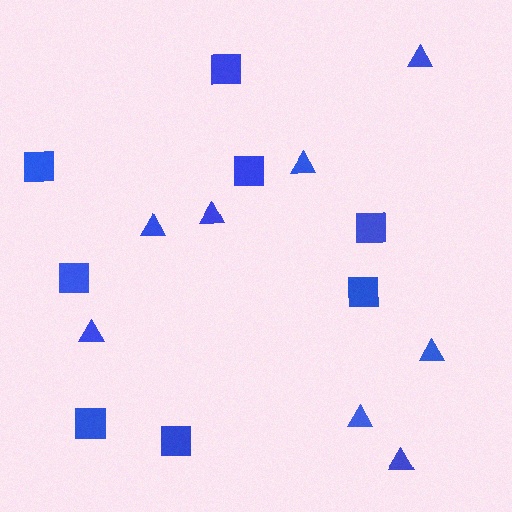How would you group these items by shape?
There are 2 groups: one group of squares (8) and one group of triangles (8).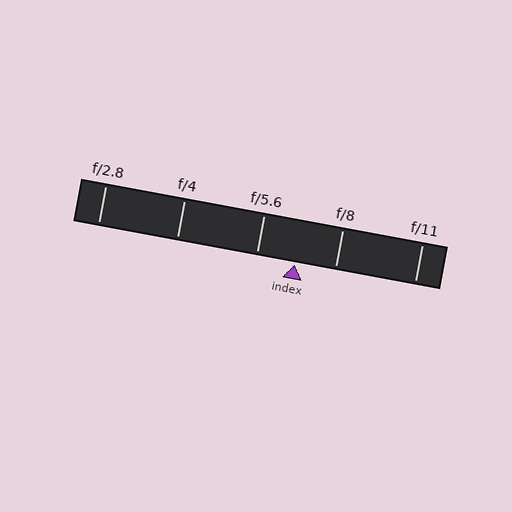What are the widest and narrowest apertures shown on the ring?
The widest aperture shown is f/2.8 and the narrowest is f/11.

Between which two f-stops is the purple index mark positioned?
The index mark is between f/5.6 and f/8.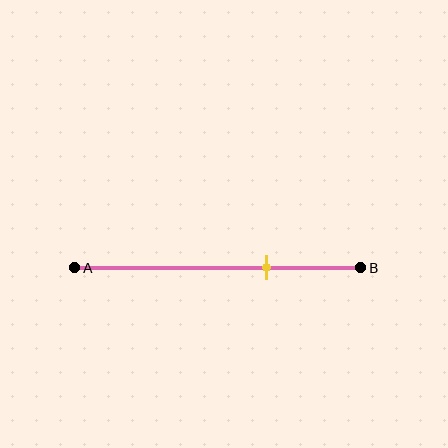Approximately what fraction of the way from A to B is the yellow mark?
The yellow mark is approximately 65% of the way from A to B.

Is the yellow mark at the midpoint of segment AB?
No, the mark is at about 65% from A, not at the 50% midpoint.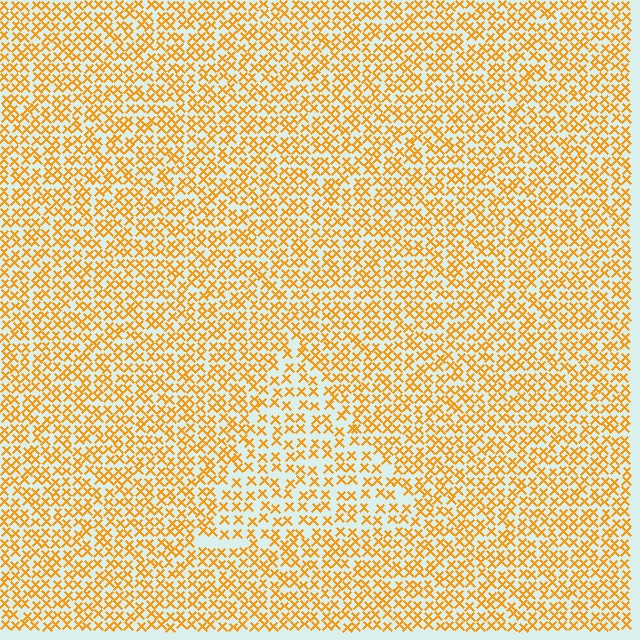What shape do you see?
I see a triangle.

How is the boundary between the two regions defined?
The boundary is defined by a change in element density (approximately 1.5x ratio). All elements are the same color, size, and shape.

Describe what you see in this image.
The image contains small orange elements arranged at two different densities. A triangle-shaped region is visible where the elements are less densely packed than the surrounding area.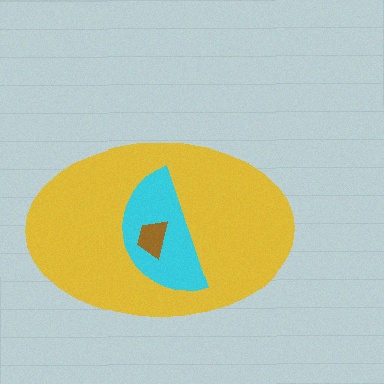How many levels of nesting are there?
3.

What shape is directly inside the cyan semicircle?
The brown trapezoid.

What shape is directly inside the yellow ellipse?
The cyan semicircle.